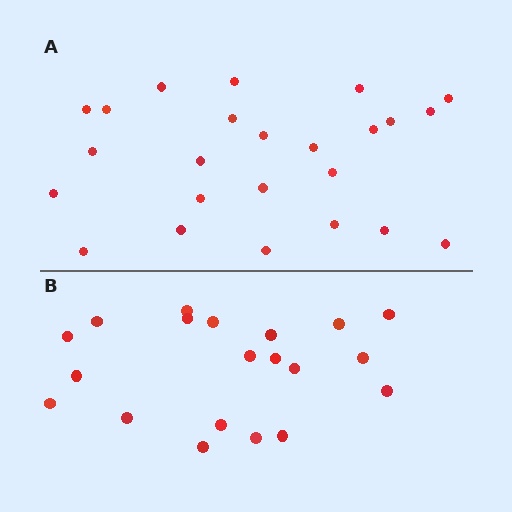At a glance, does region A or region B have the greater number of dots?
Region A (the top region) has more dots.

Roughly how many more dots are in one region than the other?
Region A has about 4 more dots than region B.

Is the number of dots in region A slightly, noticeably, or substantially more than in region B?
Region A has only slightly more — the two regions are fairly close. The ratio is roughly 1.2 to 1.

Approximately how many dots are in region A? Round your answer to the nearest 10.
About 20 dots. (The exact count is 24, which rounds to 20.)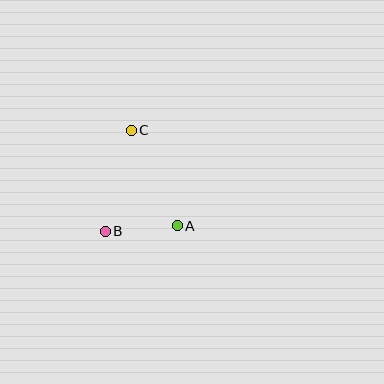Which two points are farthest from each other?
Points A and C are farthest from each other.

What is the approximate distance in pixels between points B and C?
The distance between B and C is approximately 104 pixels.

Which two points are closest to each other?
Points A and B are closest to each other.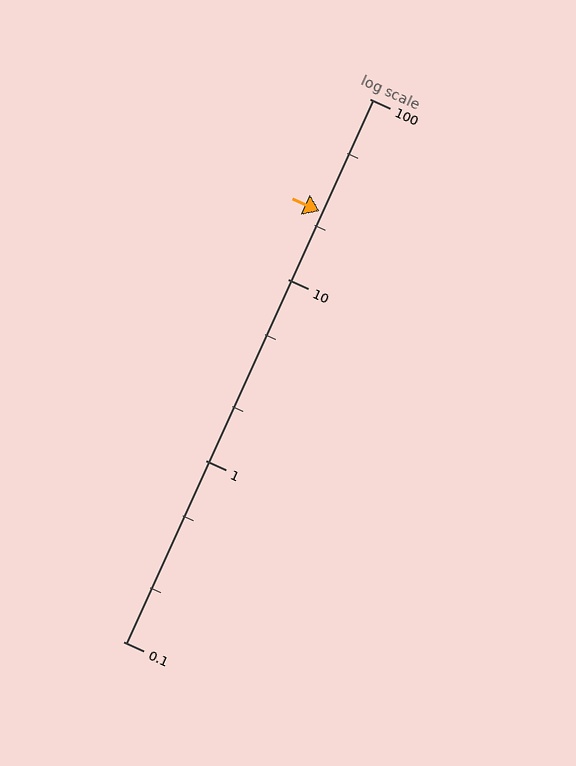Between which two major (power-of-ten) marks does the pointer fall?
The pointer is between 10 and 100.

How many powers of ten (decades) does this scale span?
The scale spans 3 decades, from 0.1 to 100.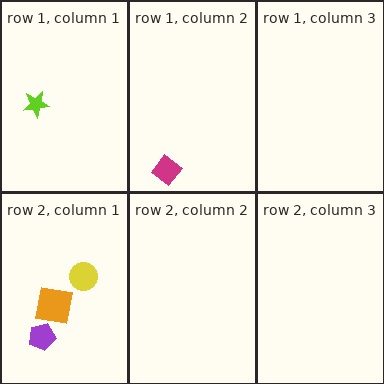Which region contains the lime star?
The row 1, column 1 region.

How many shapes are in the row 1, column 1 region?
1.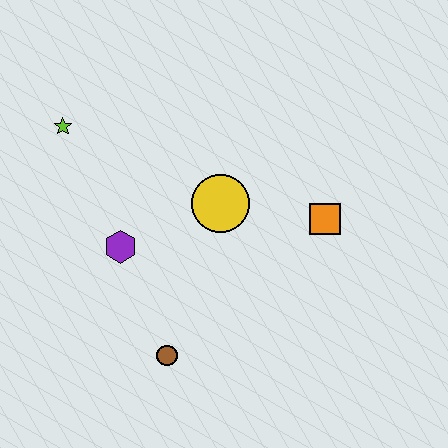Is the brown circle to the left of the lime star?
No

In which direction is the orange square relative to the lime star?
The orange square is to the right of the lime star.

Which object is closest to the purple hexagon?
The yellow circle is closest to the purple hexagon.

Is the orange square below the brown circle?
No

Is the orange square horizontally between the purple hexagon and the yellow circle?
No